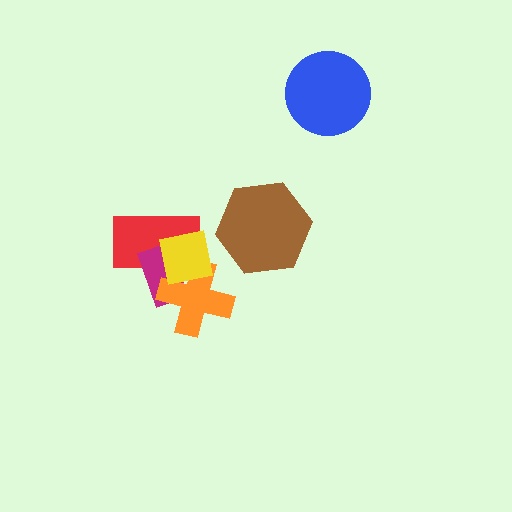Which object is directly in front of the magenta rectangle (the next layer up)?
The orange cross is directly in front of the magenta rectangle.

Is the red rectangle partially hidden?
Yes, it is partially covered by another shape.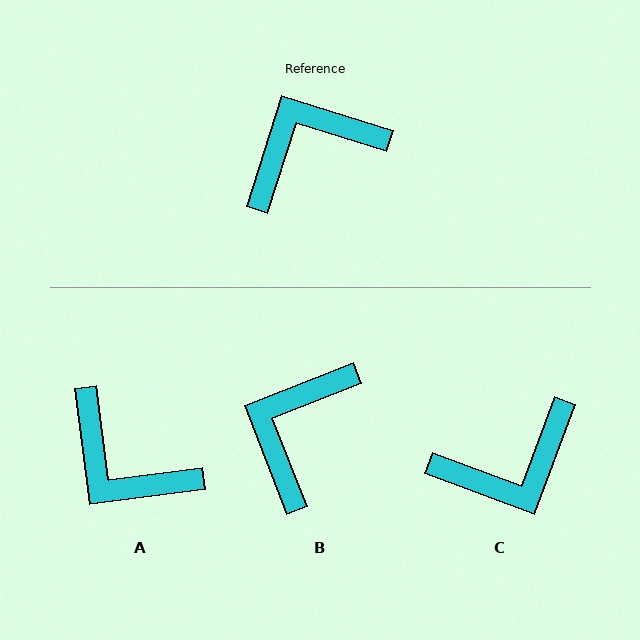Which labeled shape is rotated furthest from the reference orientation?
C, about 177 degrees away.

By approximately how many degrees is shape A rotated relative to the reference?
Approximately 115 degrees counter-clockwise.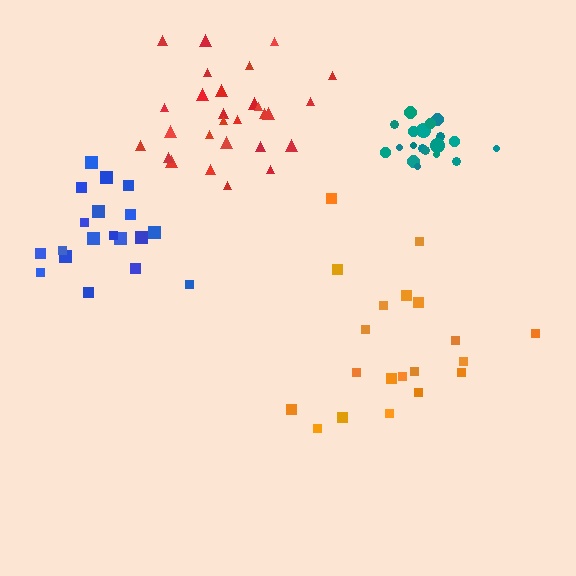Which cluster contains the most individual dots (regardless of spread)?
Red (28).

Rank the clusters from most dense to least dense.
teal, red, blue, orange.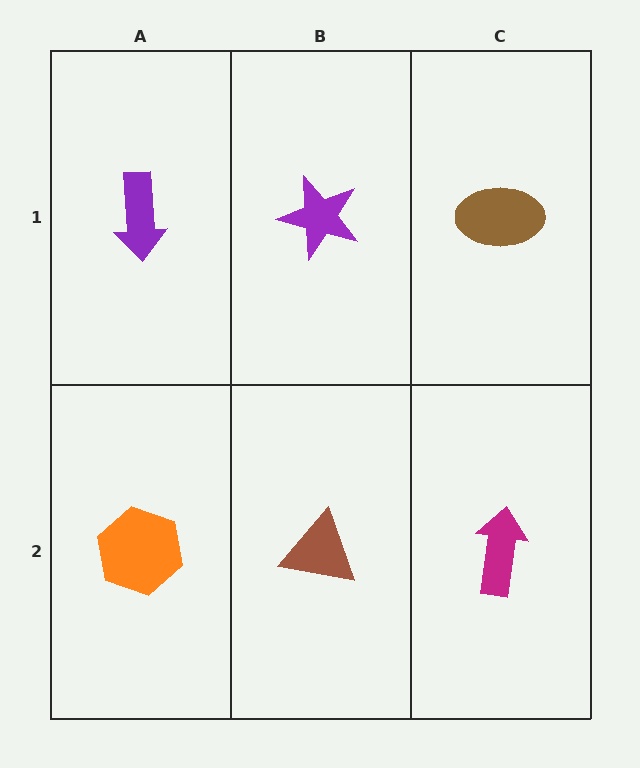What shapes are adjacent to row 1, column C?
A magenta arrow (row 2, column C), a purple star (row 1, column B).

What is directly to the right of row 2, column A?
A brown triangle.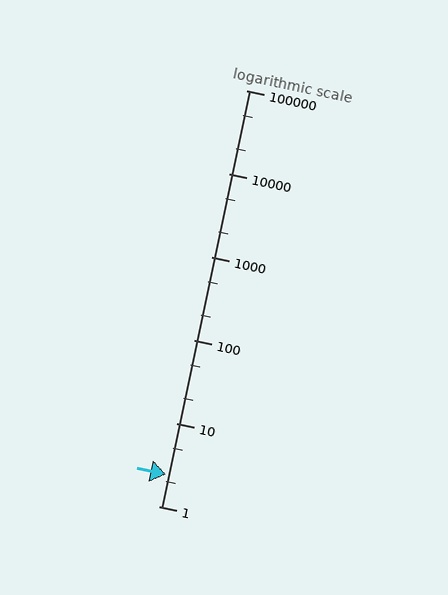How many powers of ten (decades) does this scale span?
The scale spans 5 decades, from 1 to 100000.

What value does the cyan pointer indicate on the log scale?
The pointer indicates approximately 2.4.